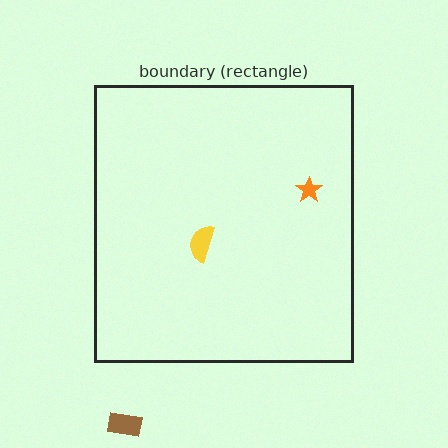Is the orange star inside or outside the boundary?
Inside.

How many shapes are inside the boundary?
2 inside, 1 outside.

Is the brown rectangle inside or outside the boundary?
Outside.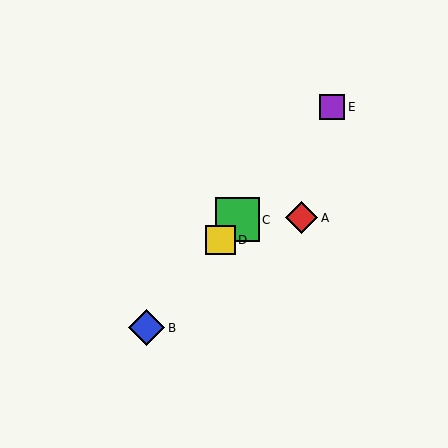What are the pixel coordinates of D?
Object D is at (220, 240).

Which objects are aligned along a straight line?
Objects B, C, D, E are aligned along a straight line.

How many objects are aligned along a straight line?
4 objects (B, C, D, E) are aligned along a straight line.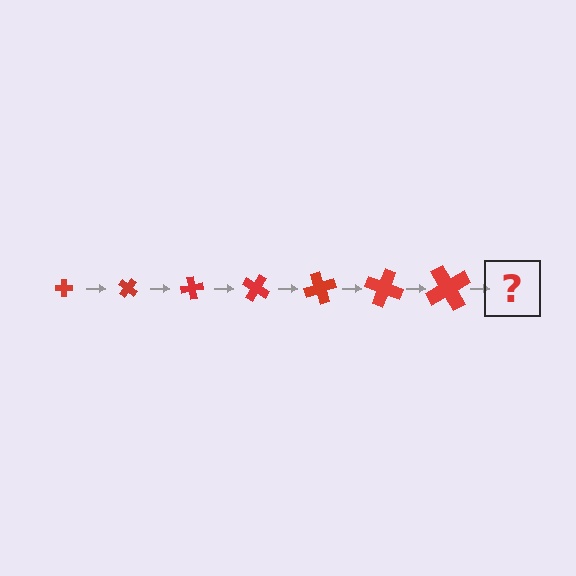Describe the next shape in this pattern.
It should be a cross, larger than the previous one and rotated 280 degrees from the start.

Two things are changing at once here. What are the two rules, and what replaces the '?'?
The two rules are that the cross grows larger each step and it rotates 40 degrees each step. The '?' should be a cross, larger than the previous one and rotated 280 degrees from the start.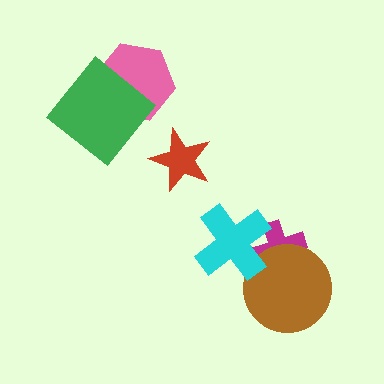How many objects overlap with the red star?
0 objects overlap with the red star.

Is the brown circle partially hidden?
Yes, it is partially covered by another shape.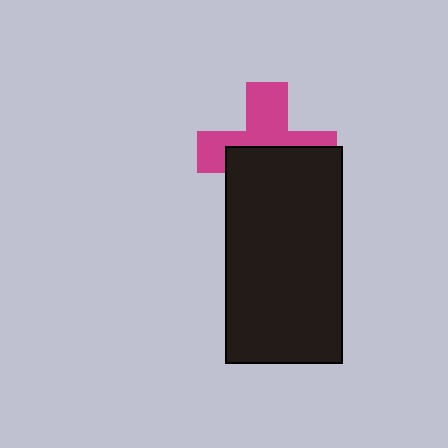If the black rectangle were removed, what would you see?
You would see the complete magenta cross.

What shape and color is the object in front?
The object in front is a black rectangle.